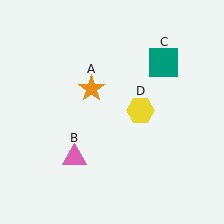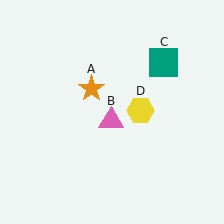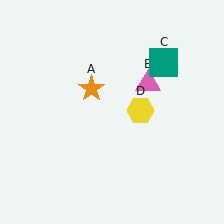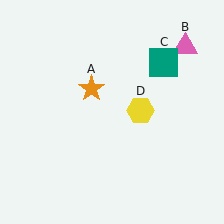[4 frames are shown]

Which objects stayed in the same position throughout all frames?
Orange star (object A) and teal square (object C) and yellow hexagon (object D) remained stationary.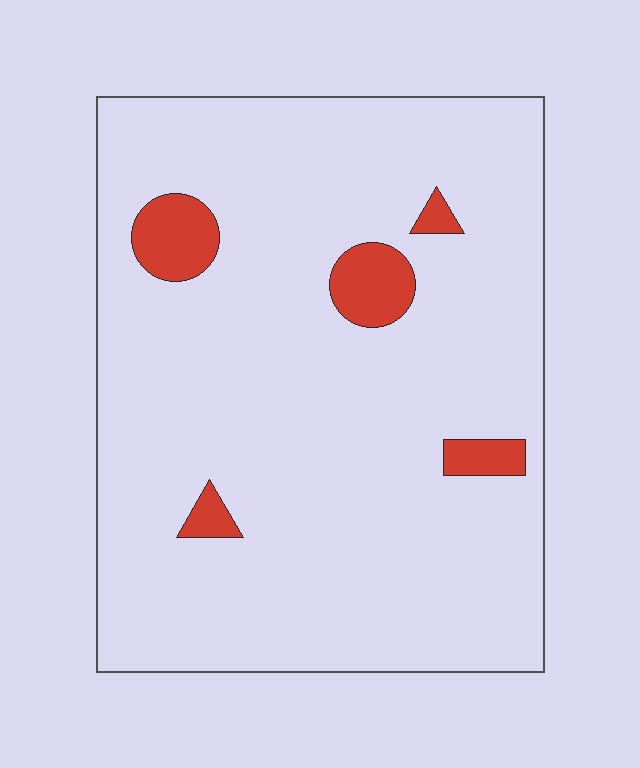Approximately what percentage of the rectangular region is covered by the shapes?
Approximately 5%.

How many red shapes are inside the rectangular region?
5.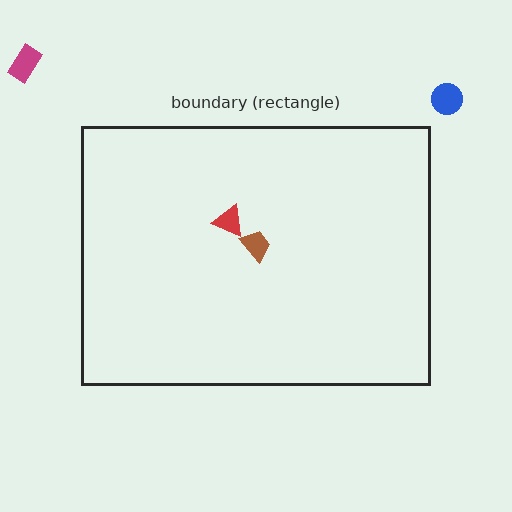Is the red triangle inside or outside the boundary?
Inside.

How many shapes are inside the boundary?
2 inside, 2 outside.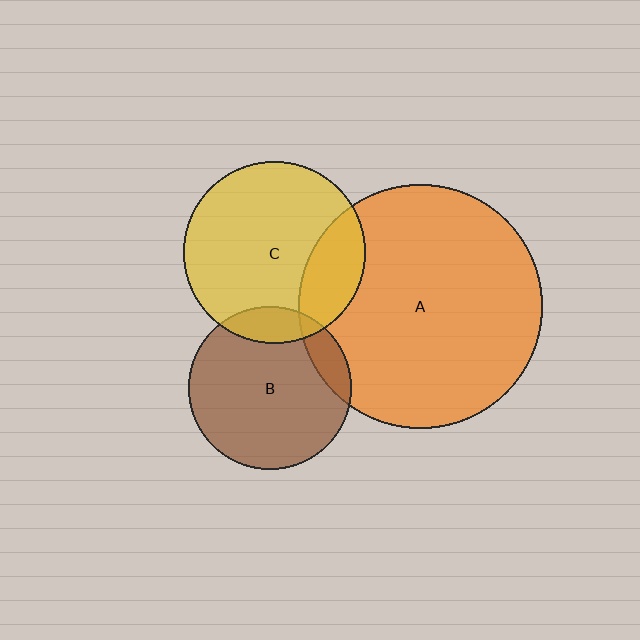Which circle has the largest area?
Circle A (orange).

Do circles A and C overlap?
Yes.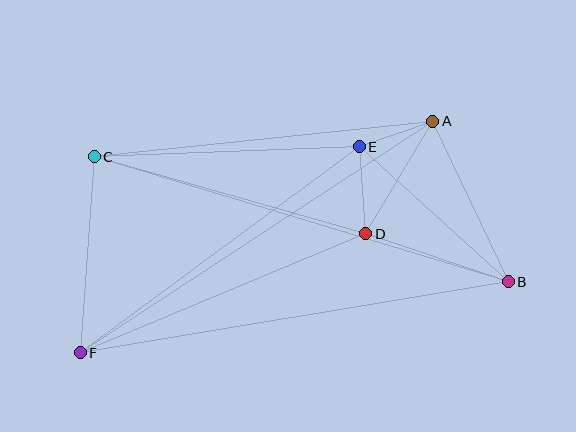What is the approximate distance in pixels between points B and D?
The distance between B and D is approximately 150 pixels.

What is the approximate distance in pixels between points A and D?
The distance between A and D is approximately 131 pixels.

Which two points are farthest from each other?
Points B and F are farthest from each other.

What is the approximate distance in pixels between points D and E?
The distance between D and E is approximately 87 pixels.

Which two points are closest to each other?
Points A and E are closest to each other.